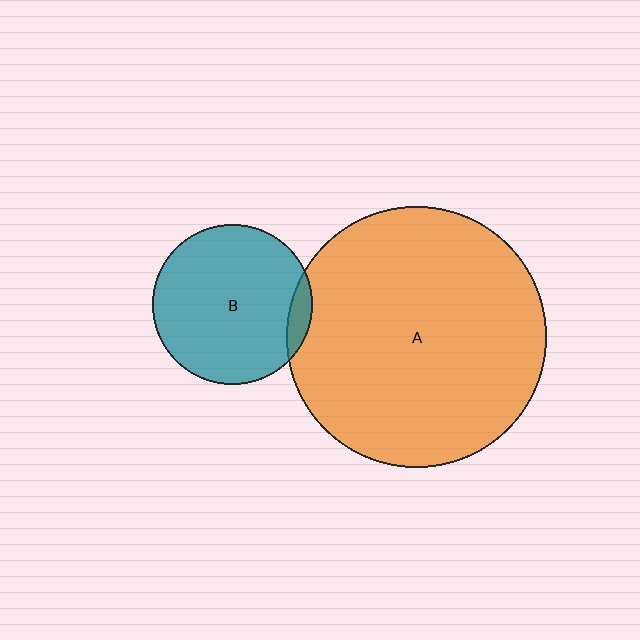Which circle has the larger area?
Circle A (orange).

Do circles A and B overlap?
Yes.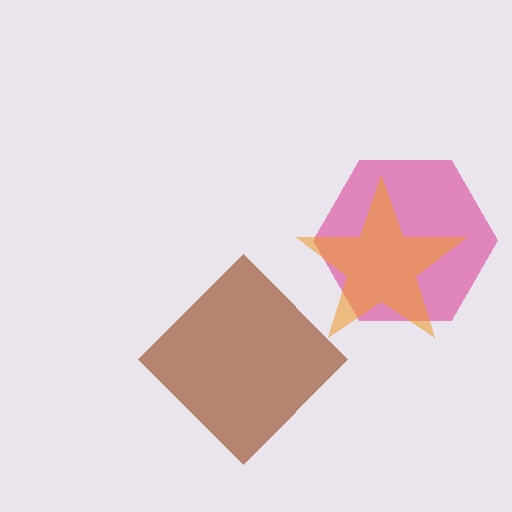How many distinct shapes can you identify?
There are 3 distinct shapes: a brown diamond, a pink hexagon, an orange star.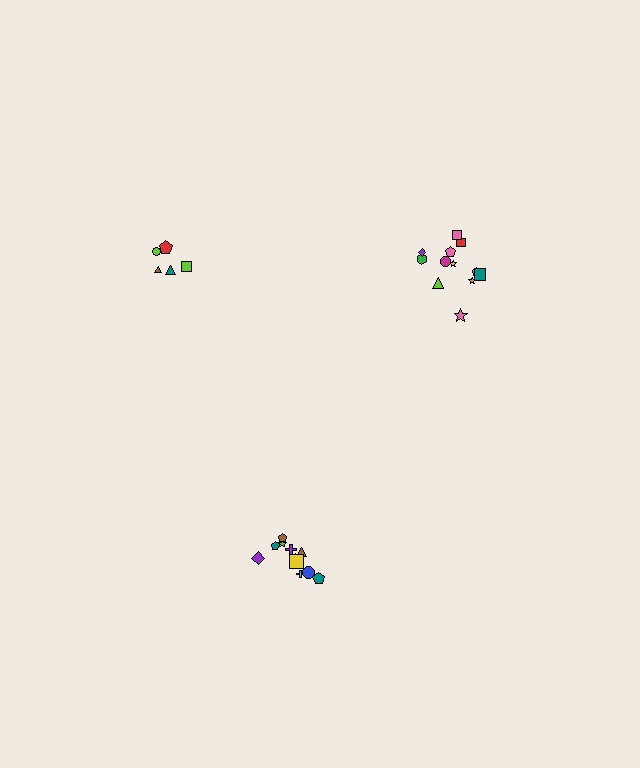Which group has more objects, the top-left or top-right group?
The top-right group.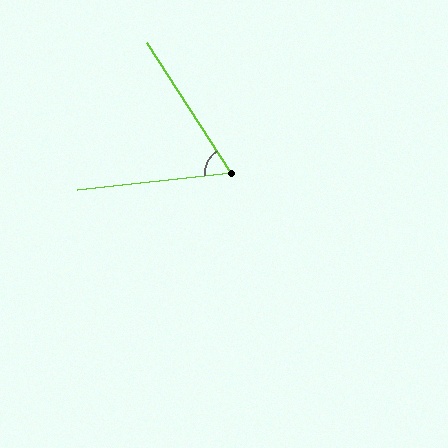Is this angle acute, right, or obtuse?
It is acute.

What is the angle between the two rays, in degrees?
Approximately 63 degrees.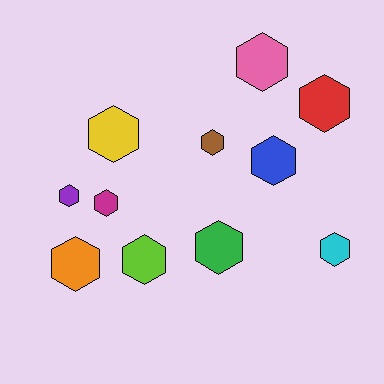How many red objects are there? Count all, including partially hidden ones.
There is 1 red object.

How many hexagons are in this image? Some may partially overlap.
There are 11 hexagons.